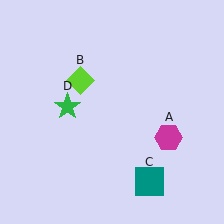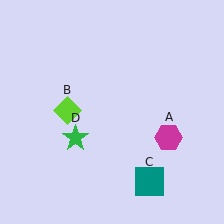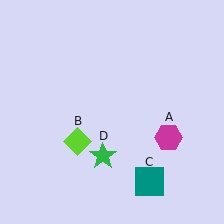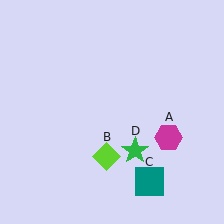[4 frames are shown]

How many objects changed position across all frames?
2 objects changed position: lime diamond (object B), green star (object D).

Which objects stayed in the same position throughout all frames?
Magenta hexagon (object A) and teal square (object C) remained stationary.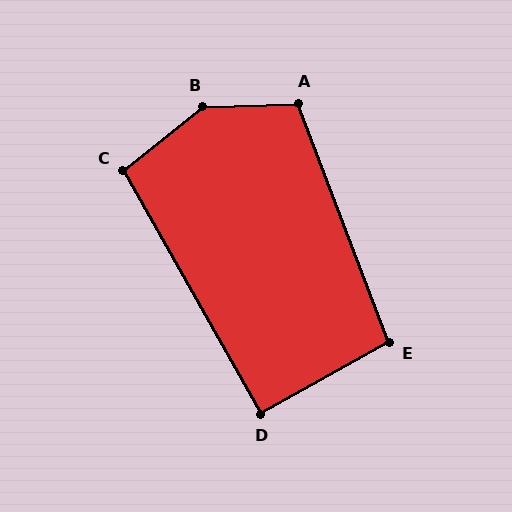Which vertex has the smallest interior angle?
D, at approximately 90 degrees.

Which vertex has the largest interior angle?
B, at approximately 144 degrees.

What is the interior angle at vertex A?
Approximately 109 degrees (obtuse).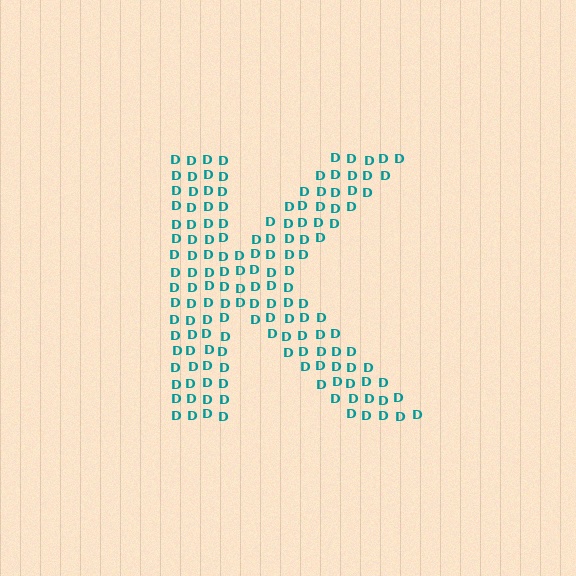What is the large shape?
The large shape is the letter K.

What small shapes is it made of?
It is made of small letter D's.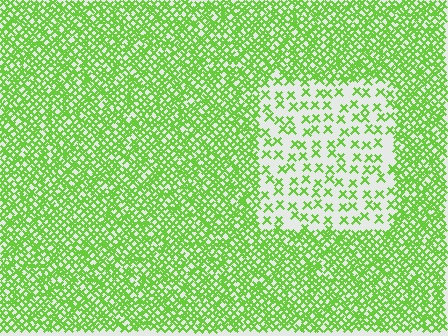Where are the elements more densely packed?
The elements are more densely packed outside the rectangle boundary.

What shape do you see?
I see a rectangle.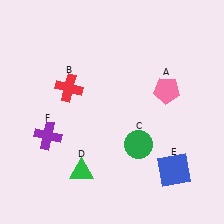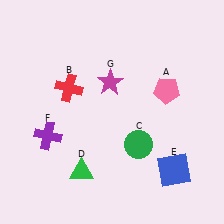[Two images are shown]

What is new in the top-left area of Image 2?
A magenta star (G) was added in the top-left area of Image 2.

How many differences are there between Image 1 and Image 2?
There is 1 difference between the two images.